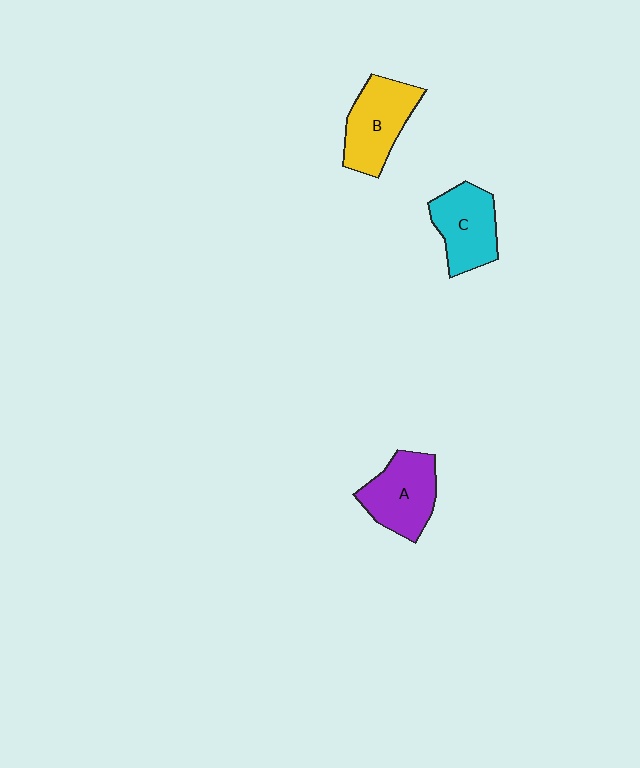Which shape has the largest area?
Shape B (yellow).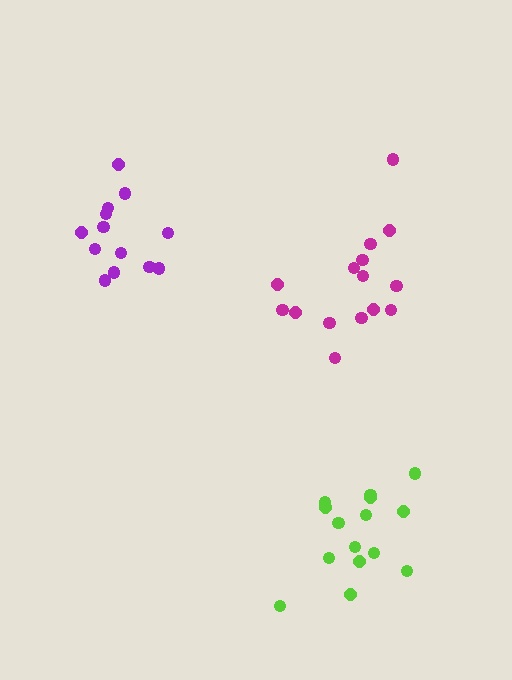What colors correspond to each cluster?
The clusters are colored: magenta, lime, purple.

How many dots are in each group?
Group 1: 15 dots, Group 2: 16 dots, Group 3: 13 dots (44 total).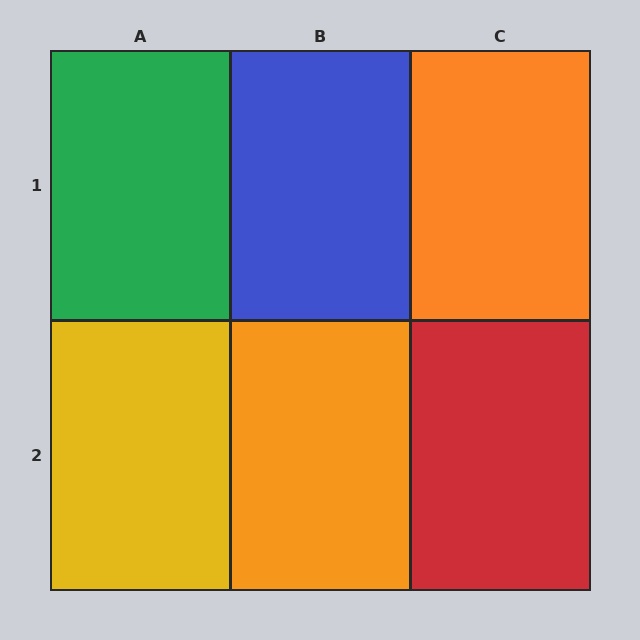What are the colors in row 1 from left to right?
Green, blue, orange.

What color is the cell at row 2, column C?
Red.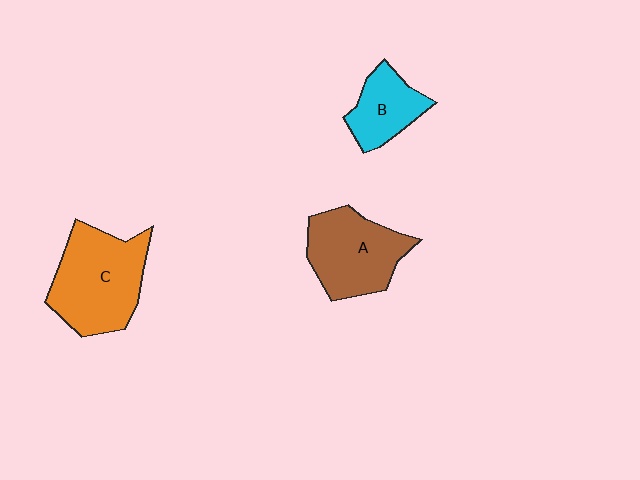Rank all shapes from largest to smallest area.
From largest to smallest: C (orange), A (brown), B (cyan).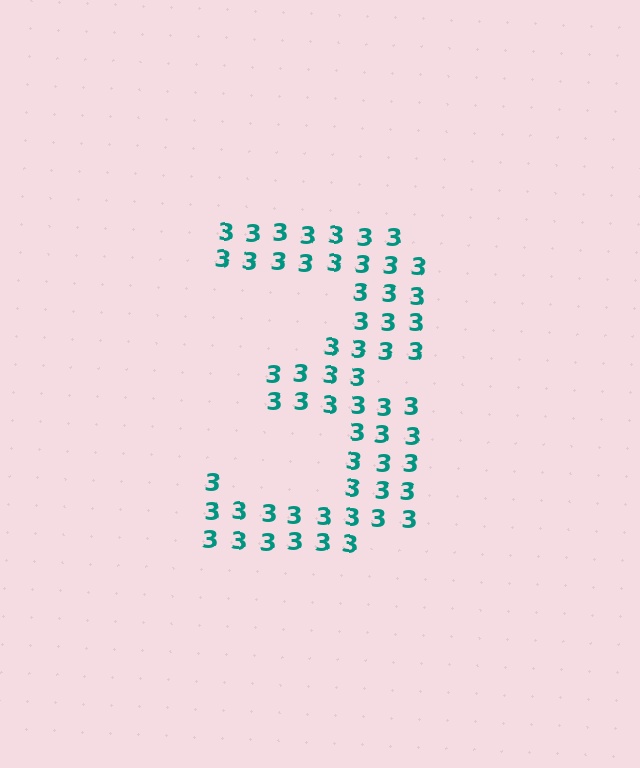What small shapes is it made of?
It is made of small digit 3's.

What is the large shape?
The large shape is the digit 3.